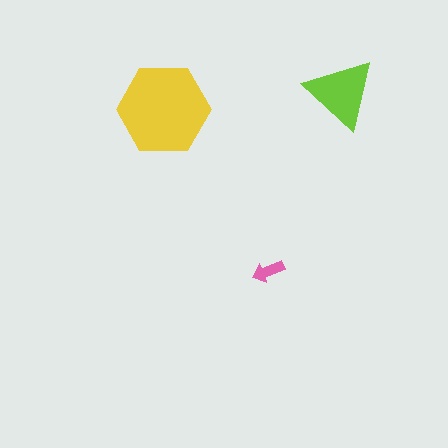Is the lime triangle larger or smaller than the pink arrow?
Larger.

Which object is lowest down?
The pink arrow is bottommost.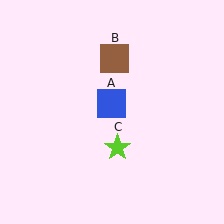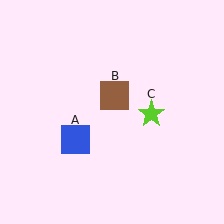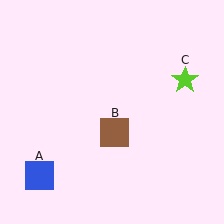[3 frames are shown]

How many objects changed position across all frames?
3 objects changed position: blue square (object A), brown square (object B), lime star (object C).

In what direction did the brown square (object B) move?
The brown square (object B) moved down.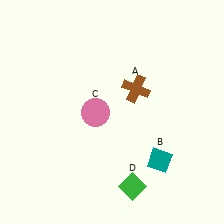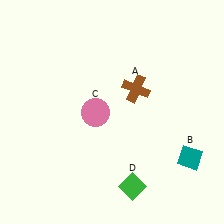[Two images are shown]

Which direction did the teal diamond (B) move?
The teal diamond (B) moved right.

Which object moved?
The teal diamond (B) moved right.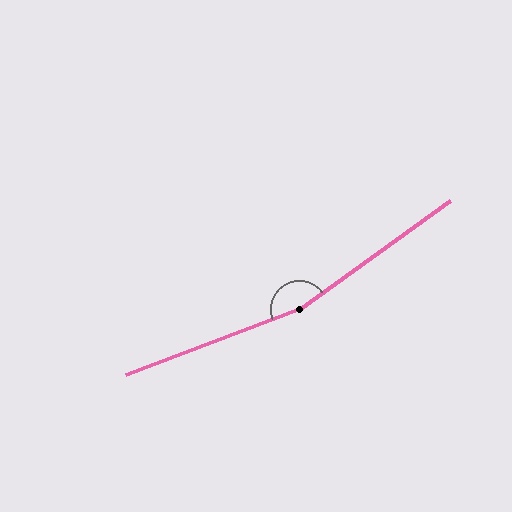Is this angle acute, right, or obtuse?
It is obtuse.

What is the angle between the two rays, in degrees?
Approximately 165 degrees.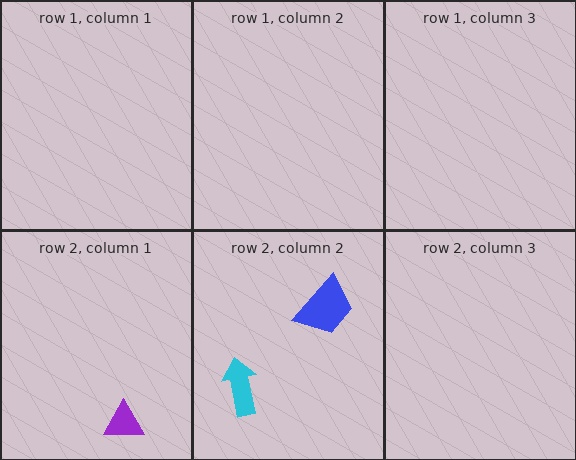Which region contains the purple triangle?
The row 2, column 1 region.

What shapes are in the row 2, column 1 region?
The purple triangle.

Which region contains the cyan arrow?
The row 2, column 2 region.